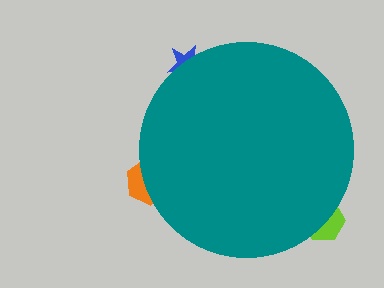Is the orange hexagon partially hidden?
Yes, the orange hexagon is partially hidden behind the teal circle.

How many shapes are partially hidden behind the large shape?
3 shapes are partially hidden.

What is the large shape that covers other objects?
A teal circle.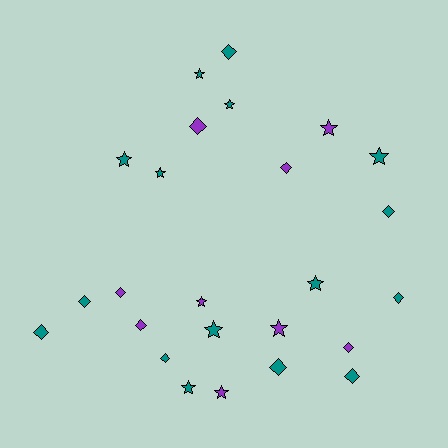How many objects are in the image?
There are 25 objects.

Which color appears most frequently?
Teal, with 16 objects.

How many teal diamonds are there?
There are 8 teal diamonds.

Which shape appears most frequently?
Diamond, with 13 objects.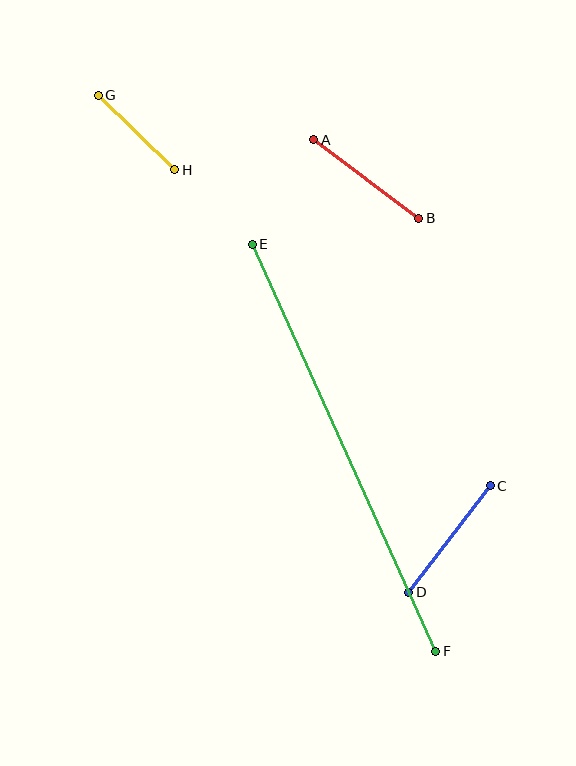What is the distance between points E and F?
The distance is approximately 447 pixels.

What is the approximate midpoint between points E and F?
The midpoint is at approximately (344, 448) pixels.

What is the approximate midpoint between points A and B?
The midpoint is at approximately (366, 179) pixels.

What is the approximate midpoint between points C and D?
The midpoint is at approximately (449, 539) pixels.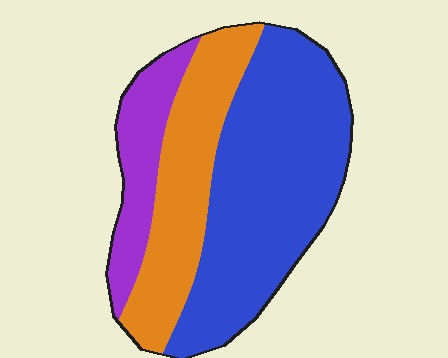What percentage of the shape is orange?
Orange covers about 30% of the shape.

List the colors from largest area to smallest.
From largest to smallest: blue, orange, purple.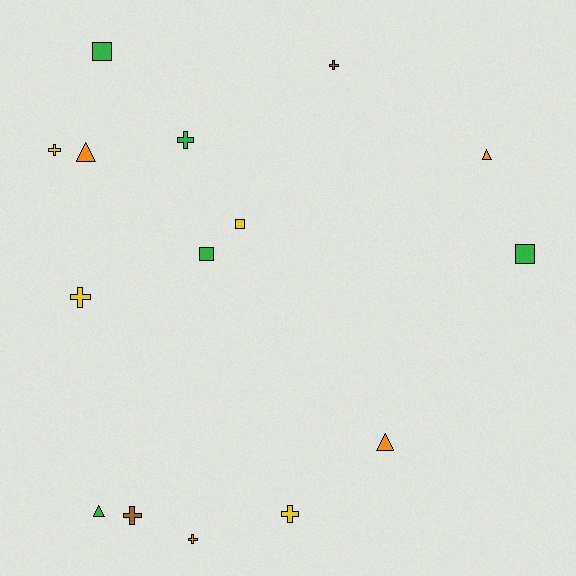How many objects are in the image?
There are 15 objects.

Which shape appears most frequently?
Cross, with 7 objects.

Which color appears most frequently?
Green, with 5 objects.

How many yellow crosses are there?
There are 3 yellow crosses.